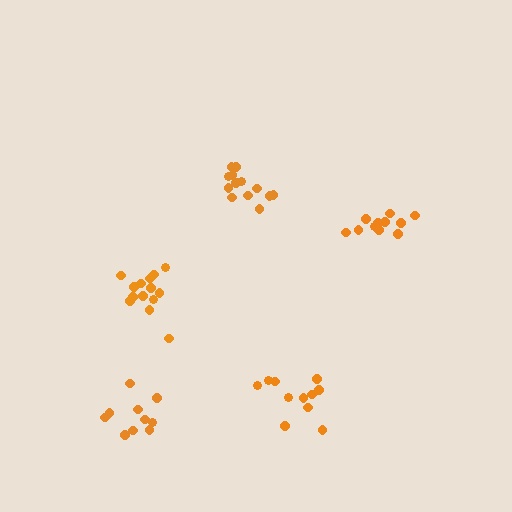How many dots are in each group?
Group 1: 11 dots, Group 2: 14 dots, Group 3: 13 dots, Group 4: 11 dots, Group 5: 10 dots (59 total).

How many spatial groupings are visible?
There are 5 spatial groupings.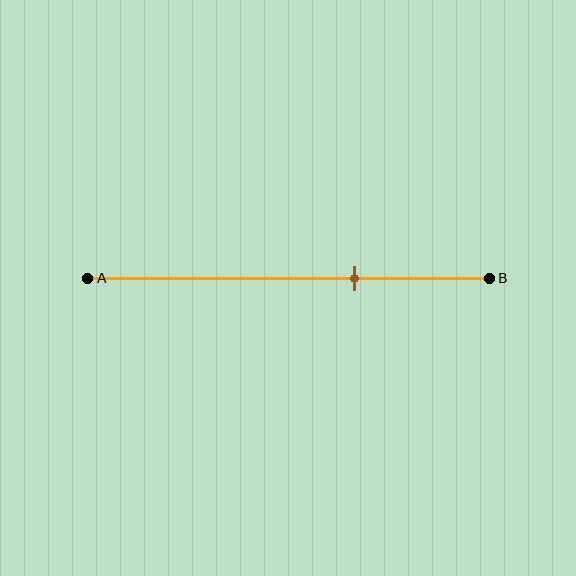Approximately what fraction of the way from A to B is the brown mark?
The brown mark is approximately 65% of the way from A to B.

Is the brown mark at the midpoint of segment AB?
No, the mark is at about 65% from A, not at the 50% midpoint.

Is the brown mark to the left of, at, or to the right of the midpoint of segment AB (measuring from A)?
The brown mark is to the right of the midpoint of segment AB.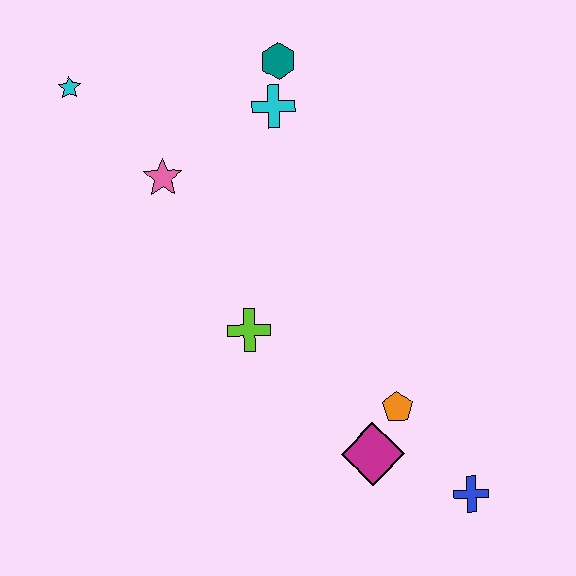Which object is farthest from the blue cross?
The cyan star is farthest from the blue cross.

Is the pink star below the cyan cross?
Yes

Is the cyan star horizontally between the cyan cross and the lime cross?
No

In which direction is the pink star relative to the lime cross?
The pink star is above the lime cross.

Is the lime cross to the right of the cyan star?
Yes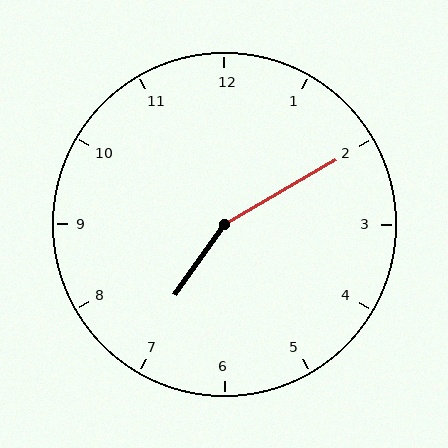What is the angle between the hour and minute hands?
Approximately 155 degrees.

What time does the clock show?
7:10.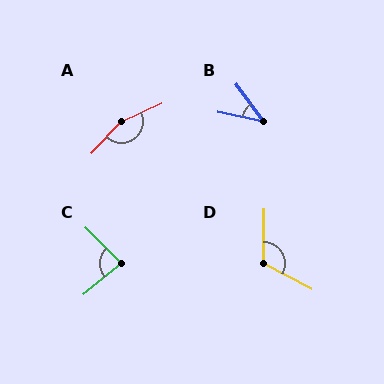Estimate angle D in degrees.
Approximately 118 degrees.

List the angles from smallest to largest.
B (42°), C (85°), D (118°), A (158°).